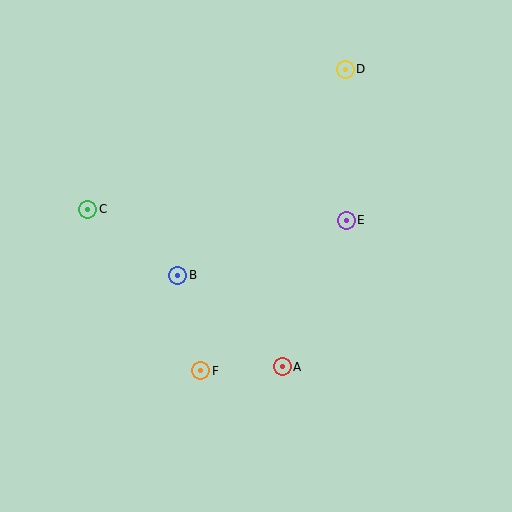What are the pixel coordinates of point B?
Point B is at (178, 275).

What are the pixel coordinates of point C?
Point C is at (88, 209).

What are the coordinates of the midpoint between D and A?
The midpoint between D and A is at (314, 218).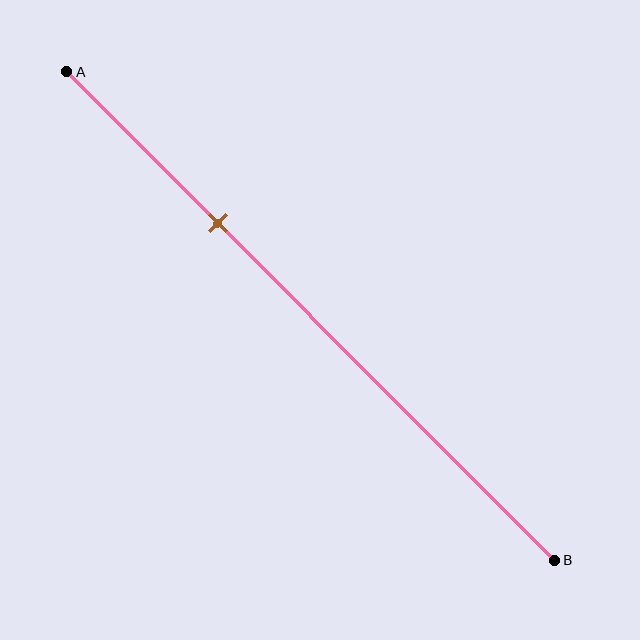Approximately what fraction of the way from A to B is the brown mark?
The brown mark is approximately 30% of the way from A to B.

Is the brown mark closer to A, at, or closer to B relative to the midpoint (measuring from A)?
The brown mark is closer to point A than the midpoint of segment AB.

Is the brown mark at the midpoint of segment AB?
No, the mark is at about 30% from A, not at the 50% midpoint.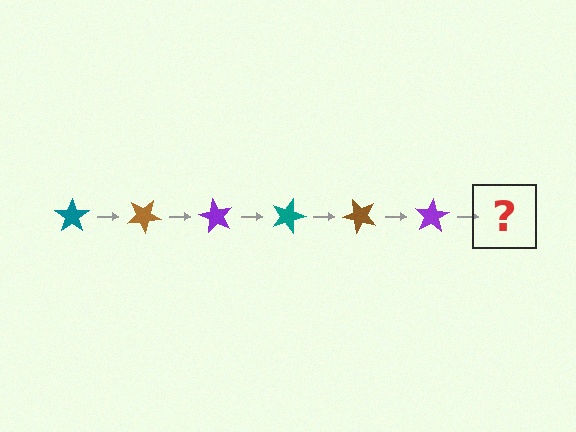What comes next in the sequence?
The next element should be a teal star, rotated 180 degrees from the start.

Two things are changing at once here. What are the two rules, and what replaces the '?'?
The two rules are that it rotates 30 degrees each step and the color cycles through teal, brown, and purple. The '?' should be a teal star, rotated 180 degrees from the start.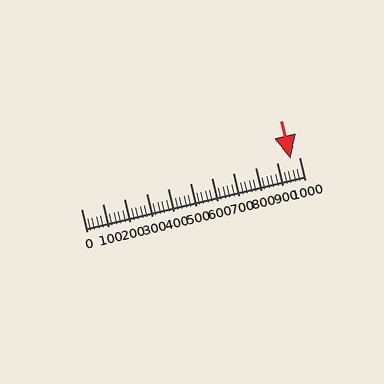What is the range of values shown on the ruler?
The ruler shows values from 0 to 1000.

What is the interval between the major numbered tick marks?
The major tick marks are spaced 100 units apart.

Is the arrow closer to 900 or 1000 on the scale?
The arrow is closer to 1000.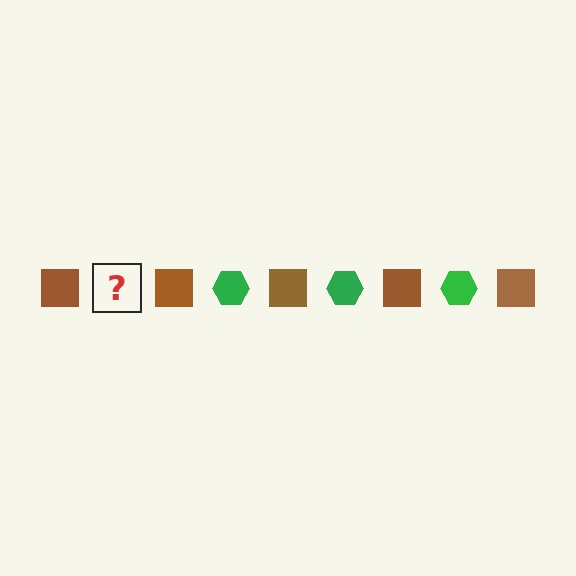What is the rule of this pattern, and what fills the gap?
The rule is that the pattern alternates between brown square and green hexagon. The gap should be filled with a green hexagon.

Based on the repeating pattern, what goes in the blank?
The blank should be a green hexagon.